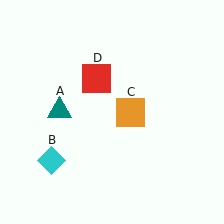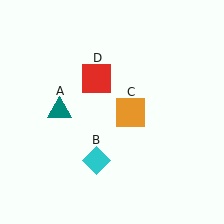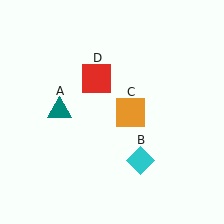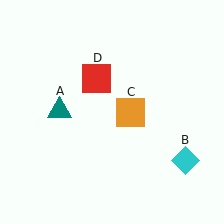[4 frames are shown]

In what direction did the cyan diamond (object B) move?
The cyan diamond (object B) moved right.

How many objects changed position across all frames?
1 object changed position: cyan diamond (object B).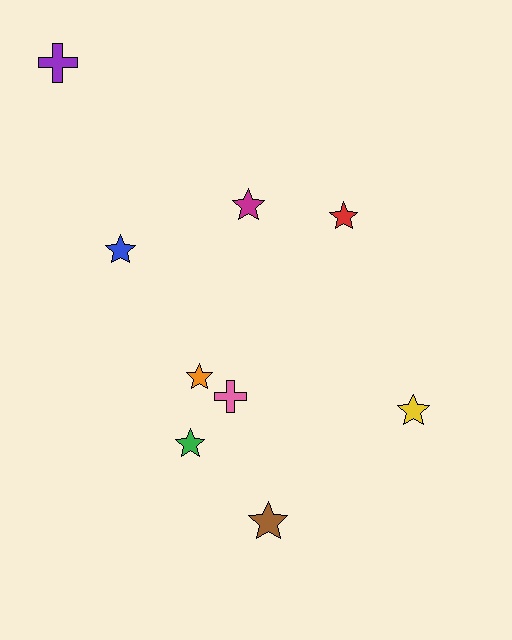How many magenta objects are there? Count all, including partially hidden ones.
There is 1 magenta object.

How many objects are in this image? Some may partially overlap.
There are 9 objects.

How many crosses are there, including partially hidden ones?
There are 2 crosses.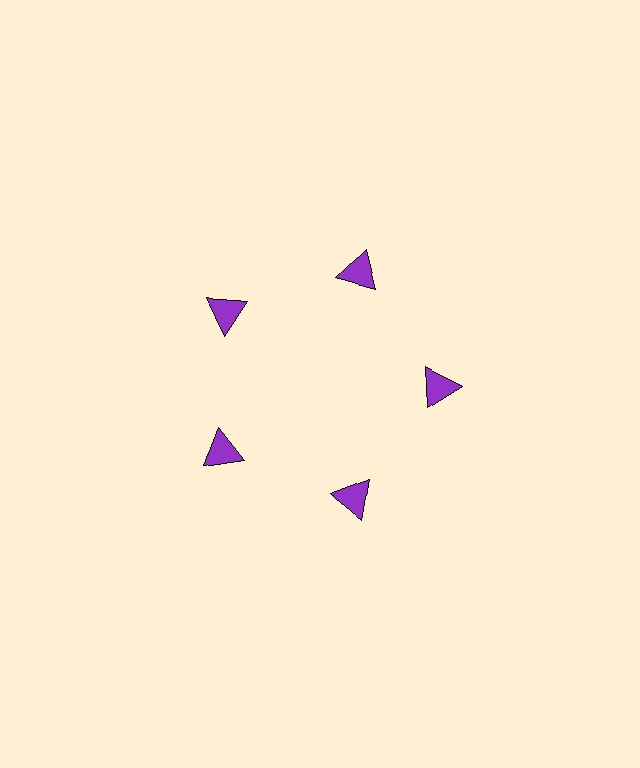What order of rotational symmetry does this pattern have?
This pattern has 5-fold rotational symmetry.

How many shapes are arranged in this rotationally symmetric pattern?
There are 5 shapes, arranged in 5 groups of 1.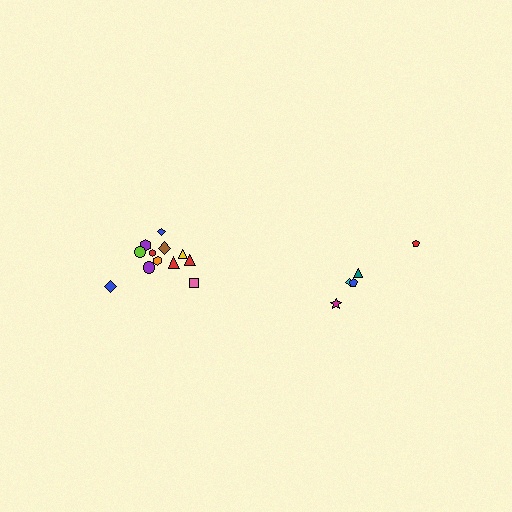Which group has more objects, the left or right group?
The left group.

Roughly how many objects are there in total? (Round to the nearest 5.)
Roughly 15 objects in total.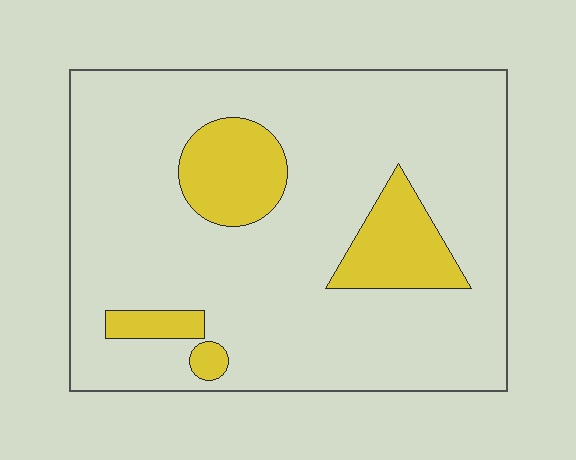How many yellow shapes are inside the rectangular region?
4.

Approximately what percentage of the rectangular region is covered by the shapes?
Approximately 15%.